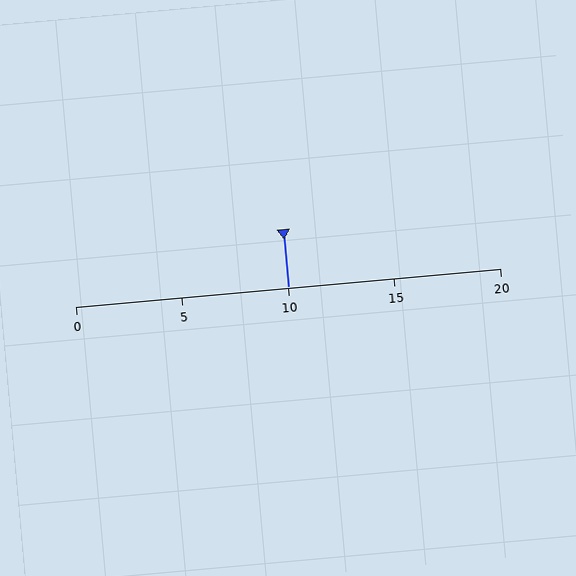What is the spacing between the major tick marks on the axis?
The major ticks are spaced 5 apart.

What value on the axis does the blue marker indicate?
The marker indicates approximately 10.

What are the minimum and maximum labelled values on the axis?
The axis runs from 0 to 20.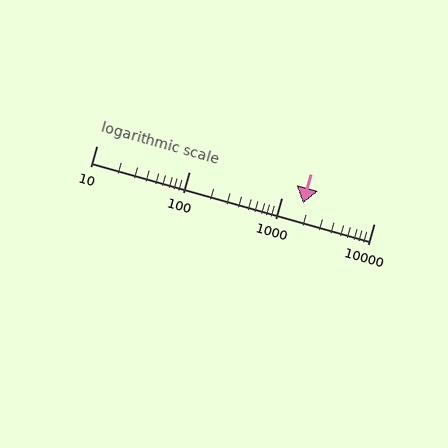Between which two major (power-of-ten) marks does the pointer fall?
The pointer is between 1000 and 10000.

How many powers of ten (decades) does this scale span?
The scale spans 3 decades, from 10 to 10000.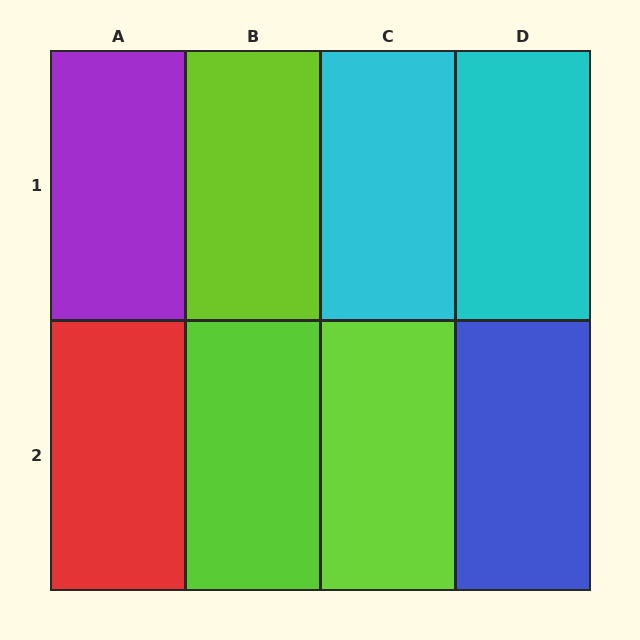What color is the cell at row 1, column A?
Purple.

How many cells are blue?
1 cell is blue.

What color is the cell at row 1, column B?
Lime.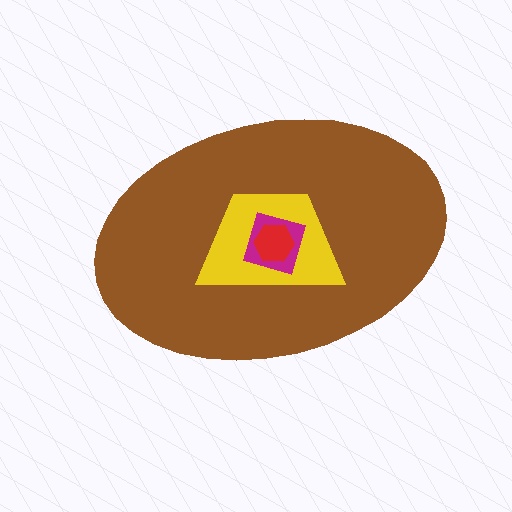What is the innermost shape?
The red hexagon.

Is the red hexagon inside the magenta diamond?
Yes.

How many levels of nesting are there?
4.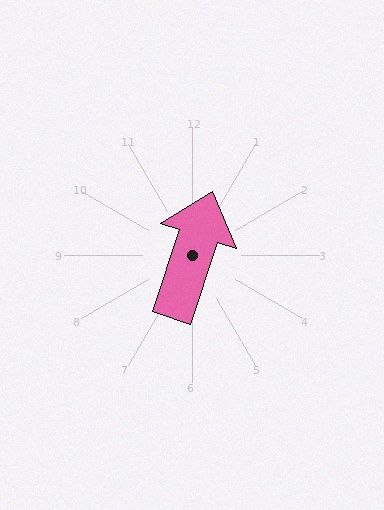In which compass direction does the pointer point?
North.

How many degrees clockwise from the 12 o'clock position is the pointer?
Approximately 18 degrees.